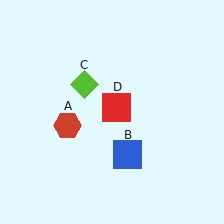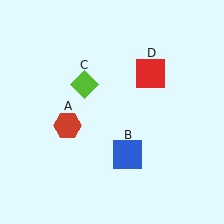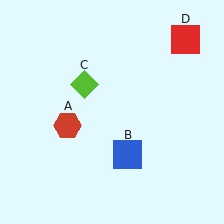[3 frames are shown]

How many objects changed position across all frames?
1 object changed position: red square (object D).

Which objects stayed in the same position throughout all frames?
Red hexagon (object A) and blue square (object B) and lime diamond (object C) remained stationary.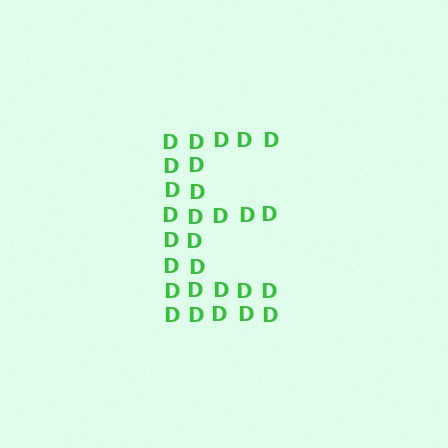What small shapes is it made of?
It is made of small letter D's.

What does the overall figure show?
The overall figure shows the letter E.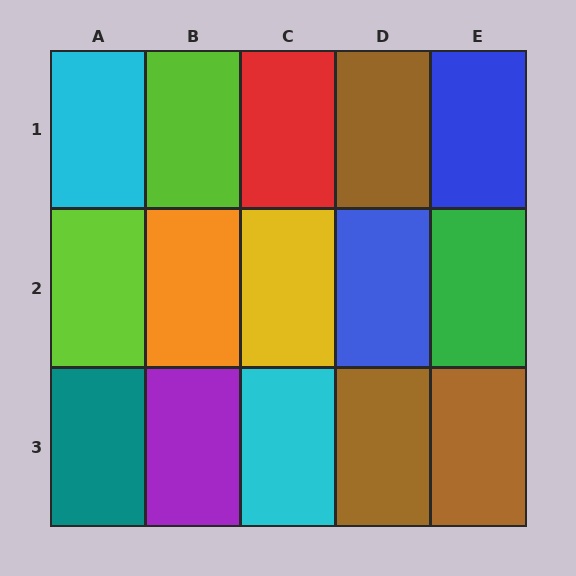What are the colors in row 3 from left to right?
Teal, purple, cyan, brown, brown.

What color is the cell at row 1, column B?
Lime.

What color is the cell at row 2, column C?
Yellow.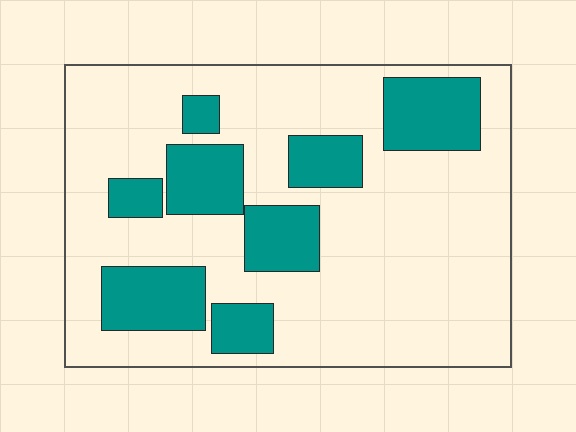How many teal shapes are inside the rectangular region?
8.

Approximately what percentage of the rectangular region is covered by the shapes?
Approximately 25%.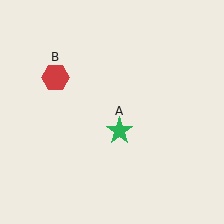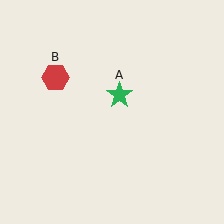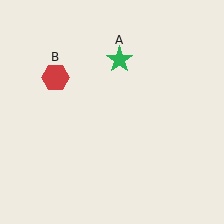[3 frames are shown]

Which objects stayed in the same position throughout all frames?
Red hexagon (object B) remained stationary.